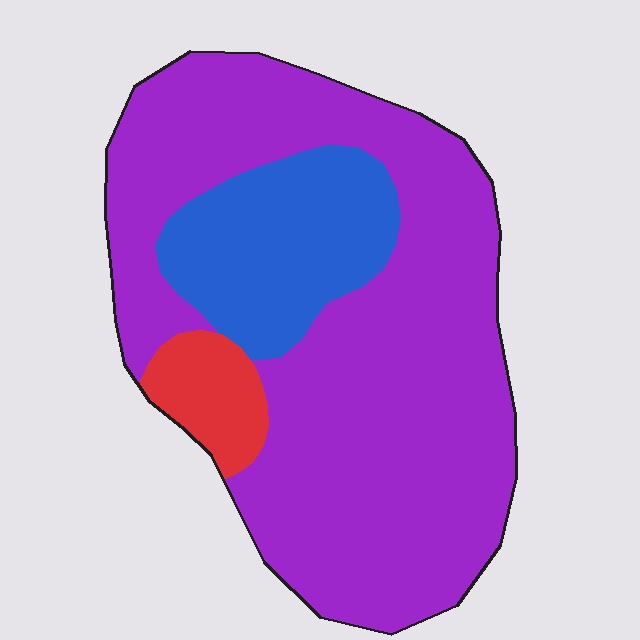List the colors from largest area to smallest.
From largest to smallest: purple, blue, red.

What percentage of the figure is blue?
Blue takes up less than a quarter of the figure.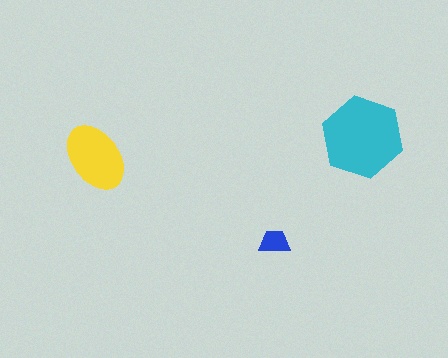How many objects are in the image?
There are 3 objects in the image.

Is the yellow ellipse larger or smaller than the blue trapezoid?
Larger.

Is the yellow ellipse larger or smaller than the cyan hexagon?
Smaller.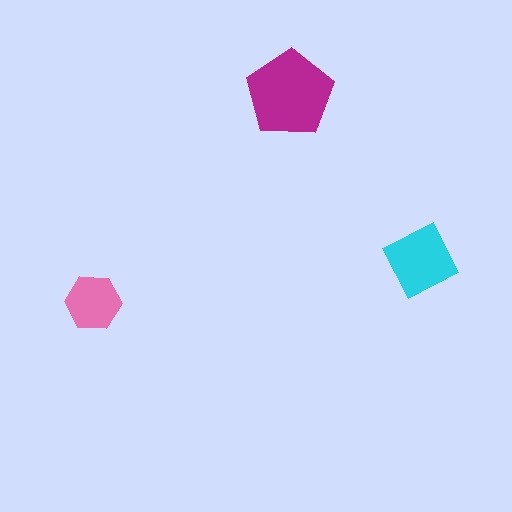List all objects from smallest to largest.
The pink hexagon, the cyan diamond, the magenta pentagon.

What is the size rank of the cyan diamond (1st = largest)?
2nd.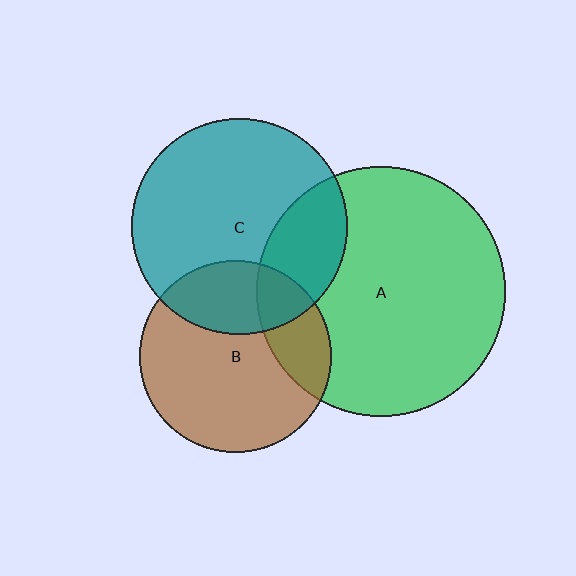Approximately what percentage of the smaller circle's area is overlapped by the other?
Approximately 20%.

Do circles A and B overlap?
Yes.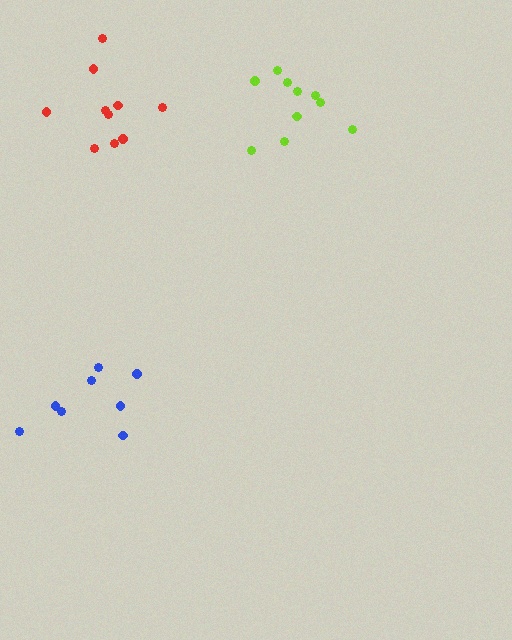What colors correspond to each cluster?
The clusters are colored: lime, blue, red.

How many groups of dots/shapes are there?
There are 3 groups.